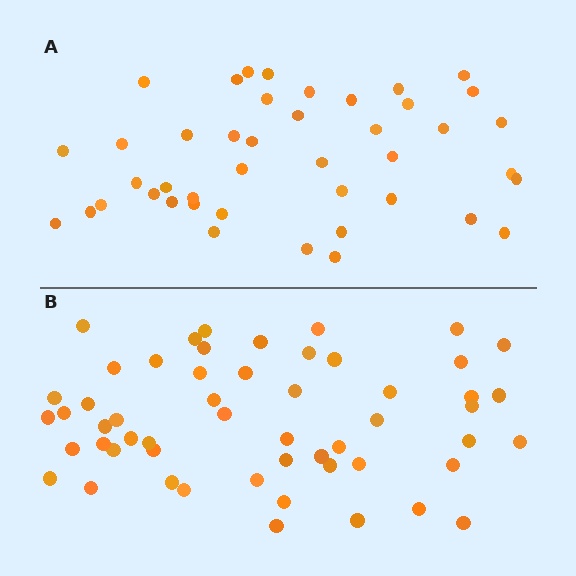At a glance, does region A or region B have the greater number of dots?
Region B (the bottom region) has more dots.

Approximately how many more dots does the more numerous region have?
Region B has roughly 12 or so more dots than region A.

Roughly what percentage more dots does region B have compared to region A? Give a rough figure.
About 25% more.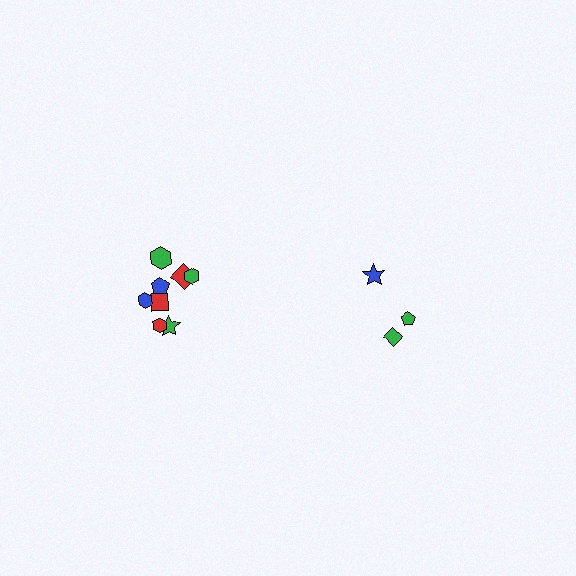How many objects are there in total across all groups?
There are 11 objects.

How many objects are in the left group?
There are 8 objects.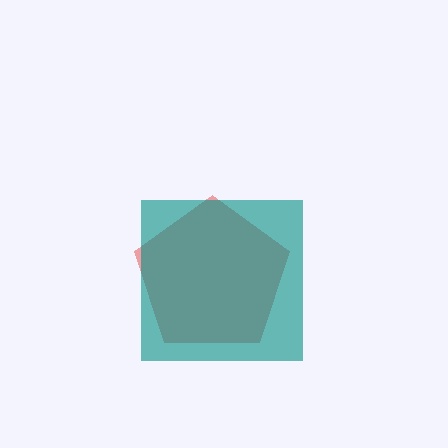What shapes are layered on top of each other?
The layered shapes are: a red pentagon, a teal square.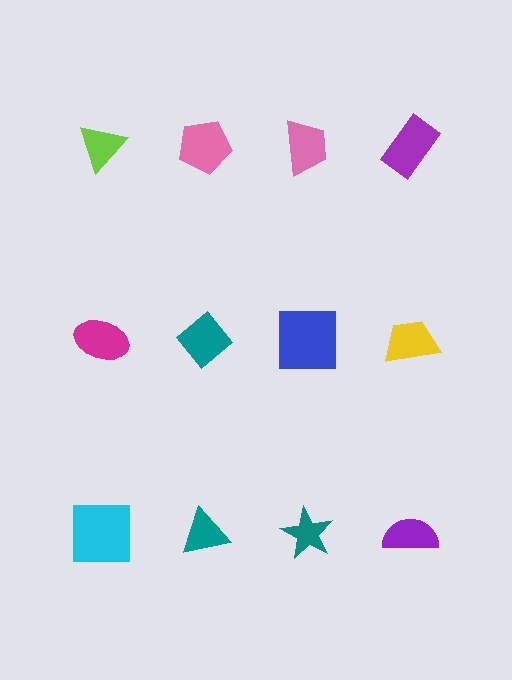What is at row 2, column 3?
A blue square.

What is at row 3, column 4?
A purple semicircle.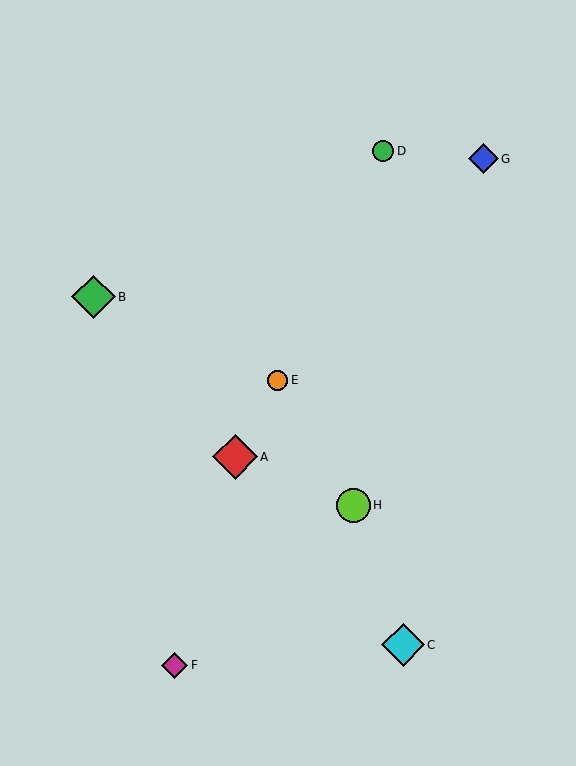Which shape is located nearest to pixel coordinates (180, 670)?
The magenta diamond (labeled F) at (175, 665) is nearest to that location.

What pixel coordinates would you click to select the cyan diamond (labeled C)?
Click at (403, 645) to select the cyan diamond C.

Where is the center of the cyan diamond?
The center of the cyan diamond is at (403, 645).